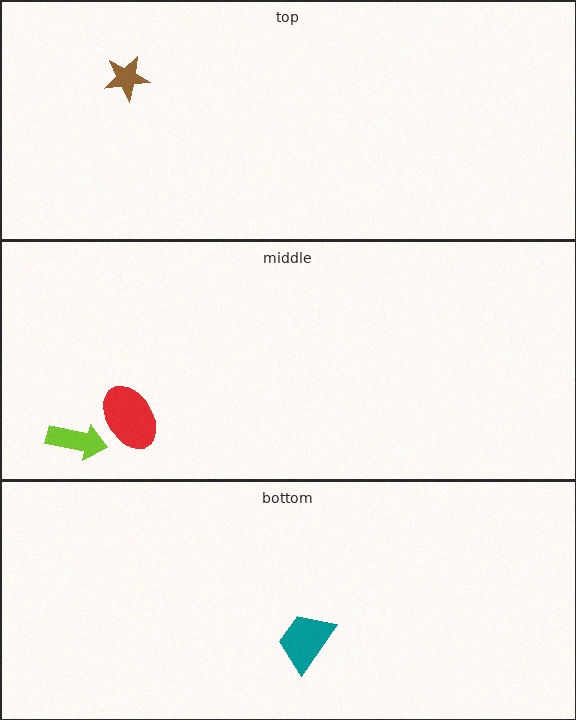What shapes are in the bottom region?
The teal trapezoid.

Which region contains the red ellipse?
The middle region.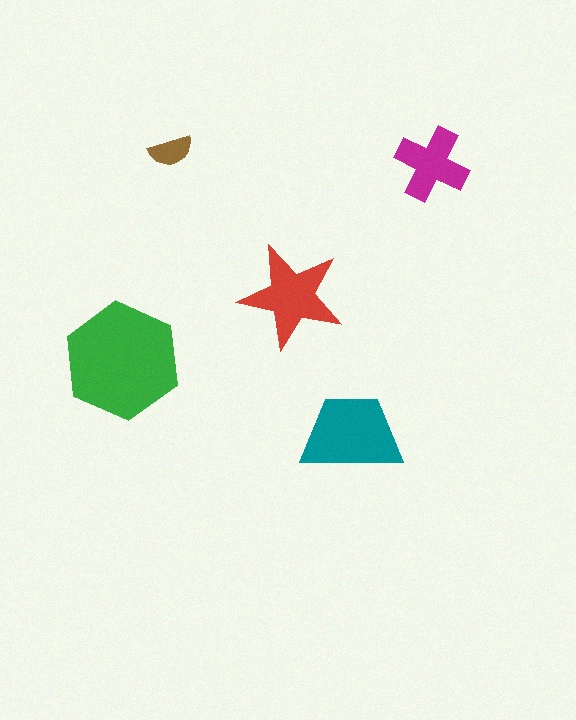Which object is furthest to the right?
The magenta cross is rightmost.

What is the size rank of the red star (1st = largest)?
3rd.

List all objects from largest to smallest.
The green hexagon, the teal trapezoid, the red star, the magenta cross, the brown semicircle.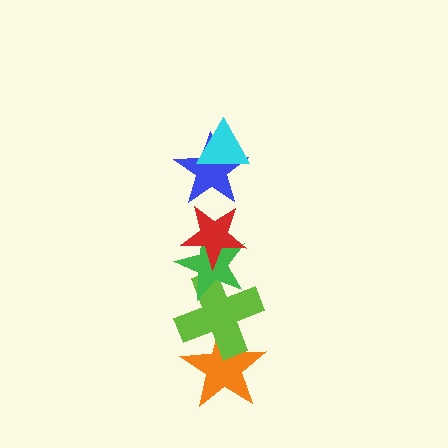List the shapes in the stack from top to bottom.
From top to bottom: the cyan triangle, the blue star, the red star, the green star, the lime cross, the orange star.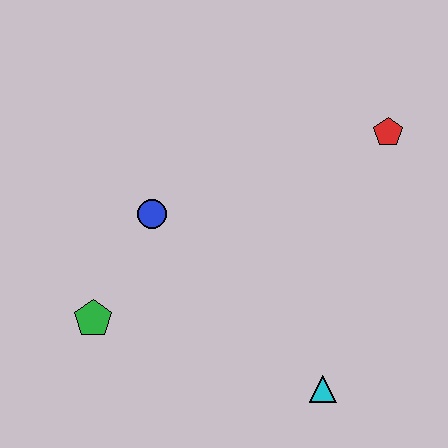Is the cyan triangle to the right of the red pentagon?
No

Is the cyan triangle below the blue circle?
Yes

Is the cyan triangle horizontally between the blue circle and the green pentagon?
No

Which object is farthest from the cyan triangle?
The red pentagon is farthest from the cyan triangle.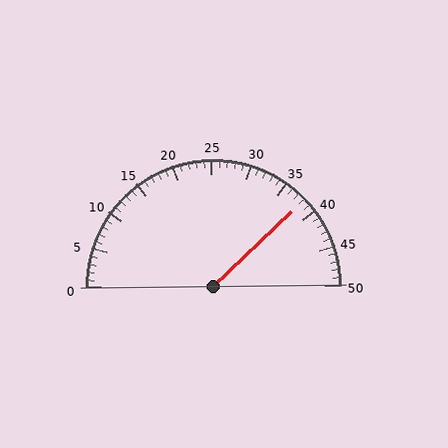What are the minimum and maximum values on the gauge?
The gauge ranges from 0 to 50.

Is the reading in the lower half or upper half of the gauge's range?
The reading is in the upper half of the range (0 to 50).